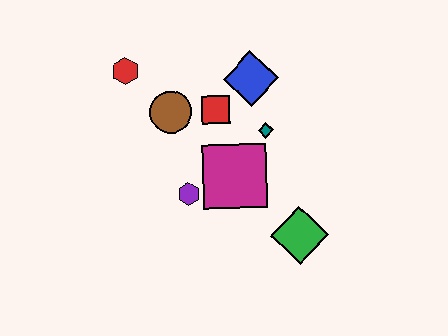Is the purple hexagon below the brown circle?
Yes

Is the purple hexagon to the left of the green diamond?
Yes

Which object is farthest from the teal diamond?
The red hexagon is farthest from the teal diamond.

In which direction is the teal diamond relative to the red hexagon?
The teal diamond is to the right of the red hexagon.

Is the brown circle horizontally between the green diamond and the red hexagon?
Yes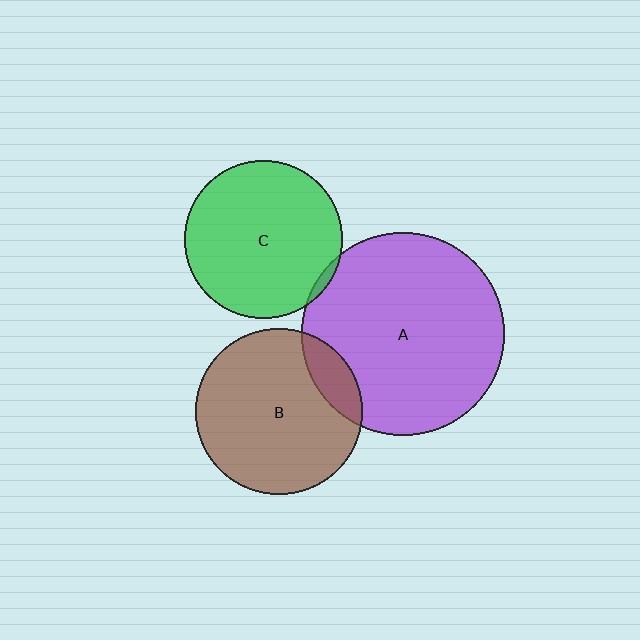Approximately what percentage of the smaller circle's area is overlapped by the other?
Approximately 5%.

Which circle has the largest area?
Circle A (purple).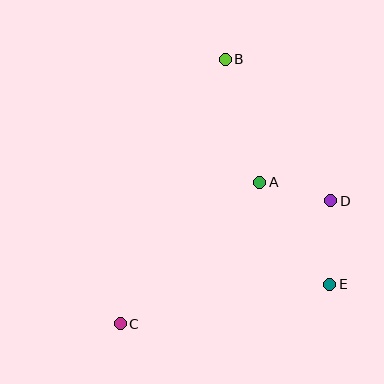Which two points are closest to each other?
Points A and D are closest to each other.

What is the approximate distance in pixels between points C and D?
The distance between C and D is approximately 244 pixels.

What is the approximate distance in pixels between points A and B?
The distance between A and B is approximately 128 pixels.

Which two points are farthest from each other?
Points B and C are farthest from each other.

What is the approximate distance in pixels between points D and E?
The distance between D and E is approximately 84 pixels.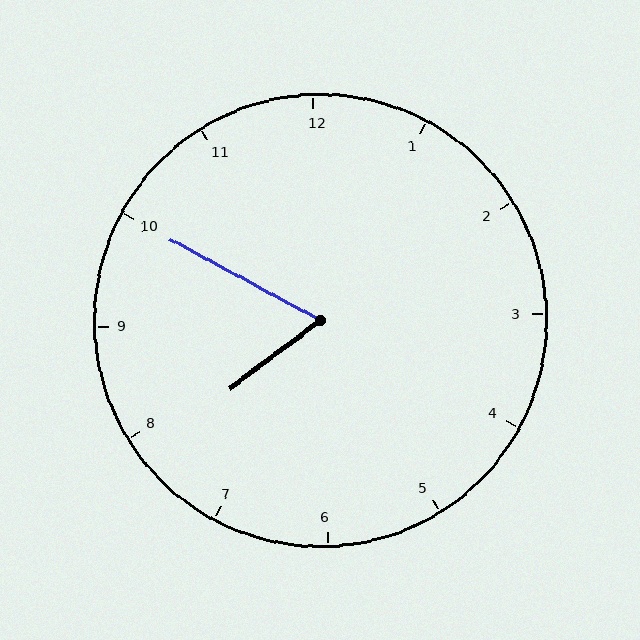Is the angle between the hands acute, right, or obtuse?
It is acute.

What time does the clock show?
7:50.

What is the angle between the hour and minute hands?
Approximately 65 degrees.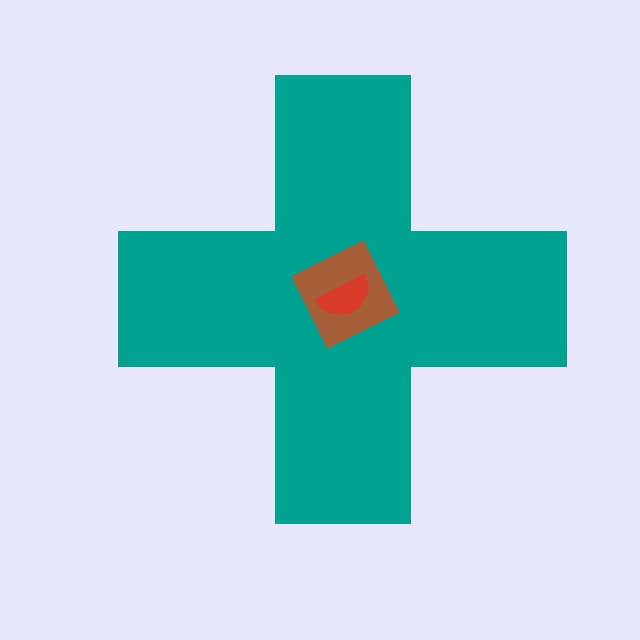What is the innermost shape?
The red semicircle.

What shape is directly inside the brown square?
The red semicircle.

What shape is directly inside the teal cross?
The brown square.